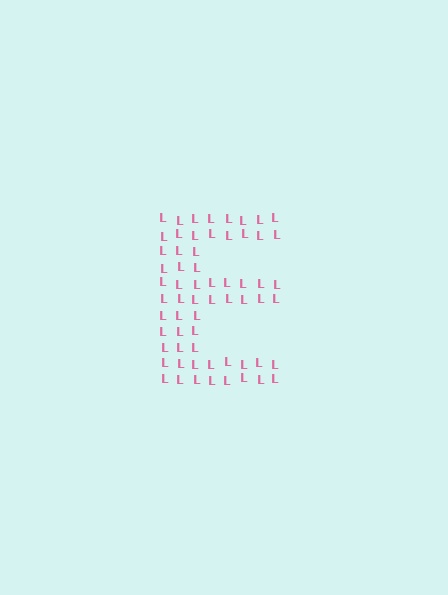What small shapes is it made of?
It is made of small letter L's.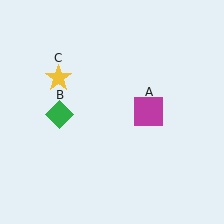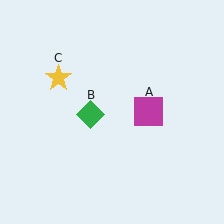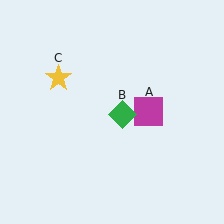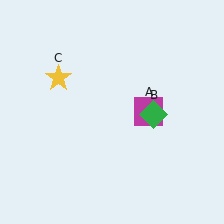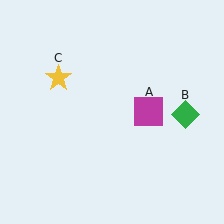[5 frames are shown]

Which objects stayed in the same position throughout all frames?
Magenta square (object A) and yellow star (object C) remained stationary.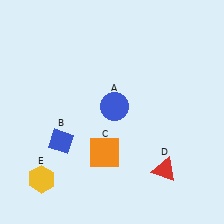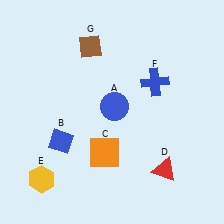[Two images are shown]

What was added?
A blue cross (F), a brown diamond (G) were added in Image 2.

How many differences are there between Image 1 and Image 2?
There are 2 differences between the two images.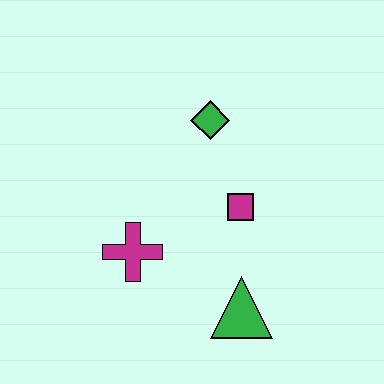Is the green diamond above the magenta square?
Yes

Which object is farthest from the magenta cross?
The green diamond is farthest from the magenta cross.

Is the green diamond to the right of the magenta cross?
Yes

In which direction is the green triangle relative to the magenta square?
The green triangle is below the magenta square.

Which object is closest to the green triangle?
The magenta square is closest to the green triangle.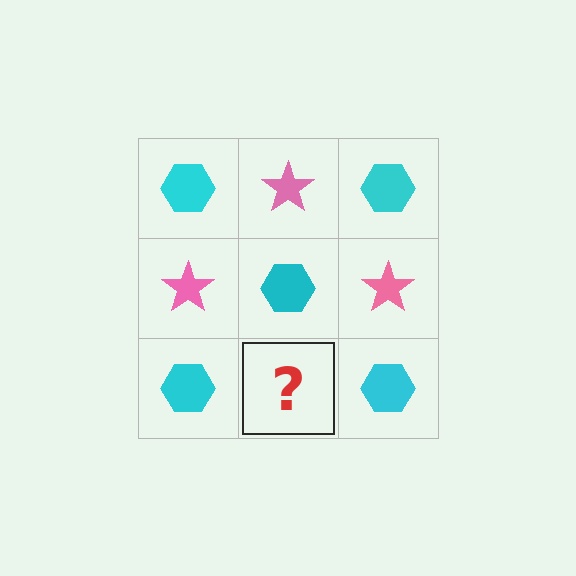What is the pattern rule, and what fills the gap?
The rule is that it alternates cyan hexagon and pink star in a checkerboard pattern. The gap should be filled with a pink star.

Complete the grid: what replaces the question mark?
The question mark should be replaced with a pink star.